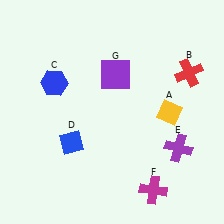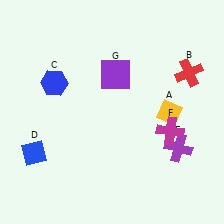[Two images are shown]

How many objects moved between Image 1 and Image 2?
2 objects moved between the two images.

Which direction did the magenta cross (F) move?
The magenta cross (F) moved up.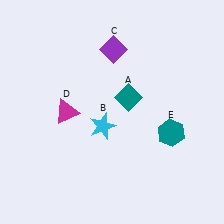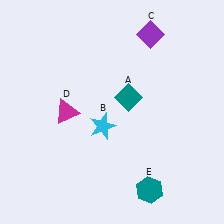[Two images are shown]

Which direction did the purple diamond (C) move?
The purple diamond (C) moved right.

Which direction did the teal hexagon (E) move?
The teal hexagon (E) moved down.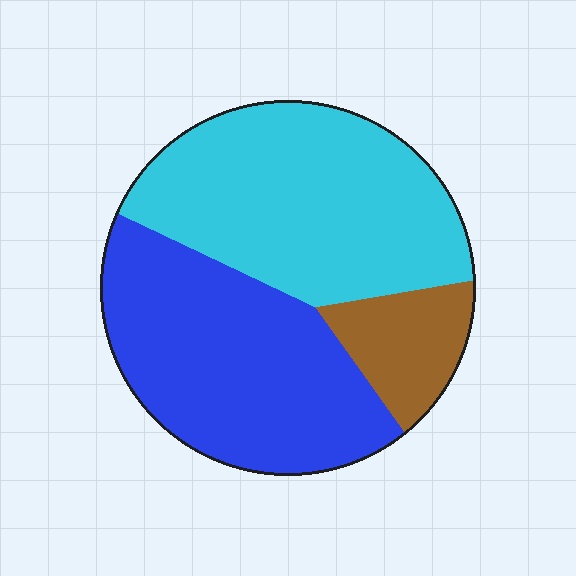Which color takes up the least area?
Brown, at roughly 10%.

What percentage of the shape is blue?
Blue takes up between a third and a half of the shape.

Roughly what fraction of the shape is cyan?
Cyan covers about 45% of the shape.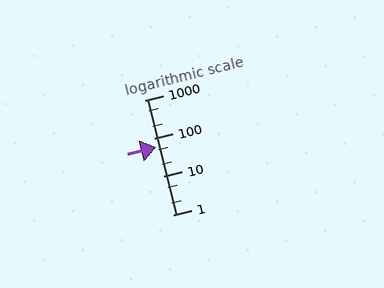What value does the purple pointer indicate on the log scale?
The pointer indicates approximately 59.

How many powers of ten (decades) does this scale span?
The scale spans 3 decades, from 1 to 1000.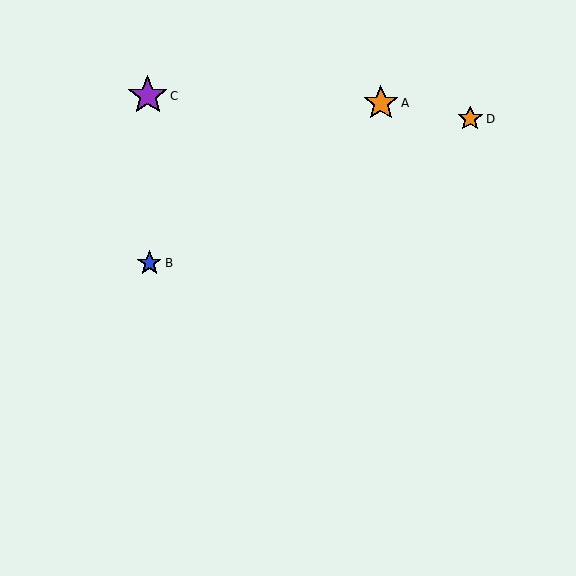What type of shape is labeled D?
Shape D is an orange star.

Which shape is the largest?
The purple star (labeled C) is the largest.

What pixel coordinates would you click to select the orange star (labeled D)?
Click at (470, 119) to select the orange star D.